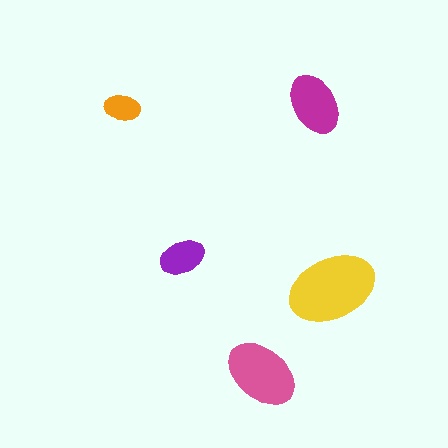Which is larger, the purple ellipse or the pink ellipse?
The pink one.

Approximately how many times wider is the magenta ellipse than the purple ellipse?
About 1.5 times wider.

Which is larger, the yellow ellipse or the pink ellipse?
The yellow one.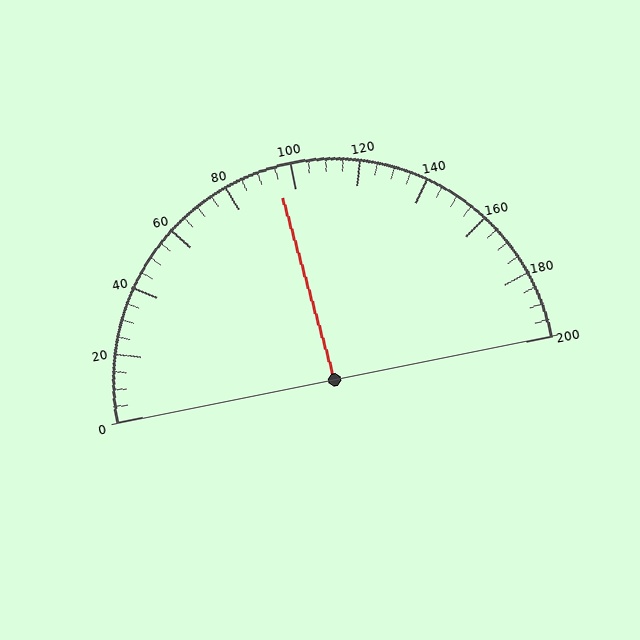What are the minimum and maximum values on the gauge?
The gauge ranges from 0 to 200.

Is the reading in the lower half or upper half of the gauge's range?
The reading is in the lower half of the range (0 to 200).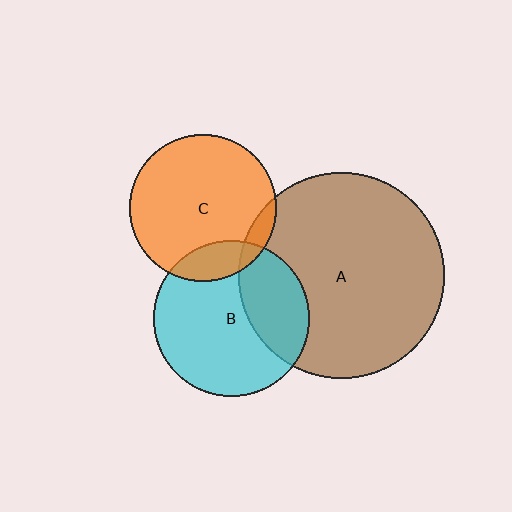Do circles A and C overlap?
Yes.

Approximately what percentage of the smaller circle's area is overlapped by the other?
Approximately 10%.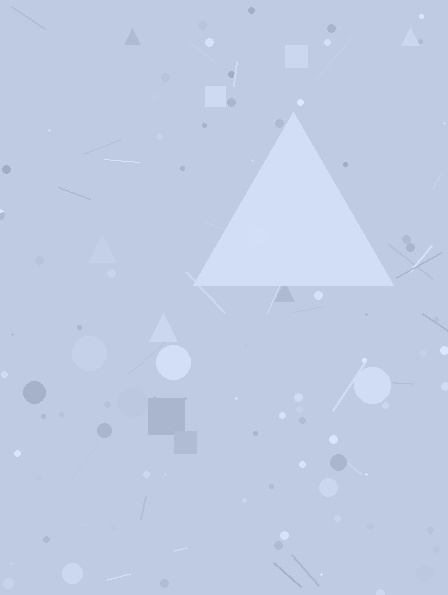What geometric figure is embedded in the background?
A triangle is embedded in the background.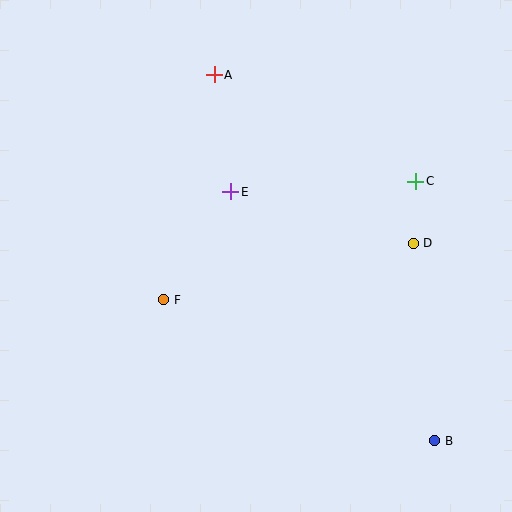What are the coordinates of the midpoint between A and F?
The midpoint between A and F is at (189, 187).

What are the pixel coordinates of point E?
Point E is at (231, 192).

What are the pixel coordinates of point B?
Point B is at (435, 441).